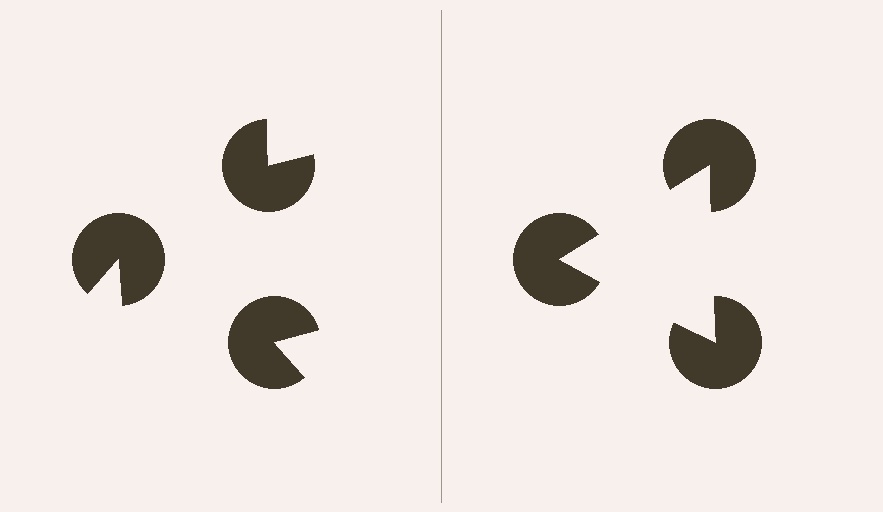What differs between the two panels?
The pac-man discs are positioned identically on both sides; only the wedge orientations differ. On the right they align to a triangle; on the left they are misaligned.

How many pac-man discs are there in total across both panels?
6 — 3 on each side.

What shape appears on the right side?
An illusory triangle.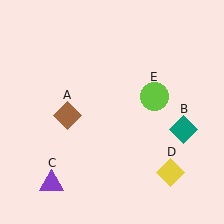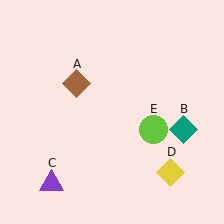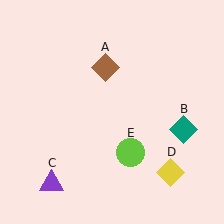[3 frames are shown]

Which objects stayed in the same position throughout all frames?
Teal diamond (object B) and purple triangle (object C) and yellow diamond (object D) remained stationary.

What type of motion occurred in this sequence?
The brown diamond (object A), lime circle (object E) rotated clockwise around the center of the scene.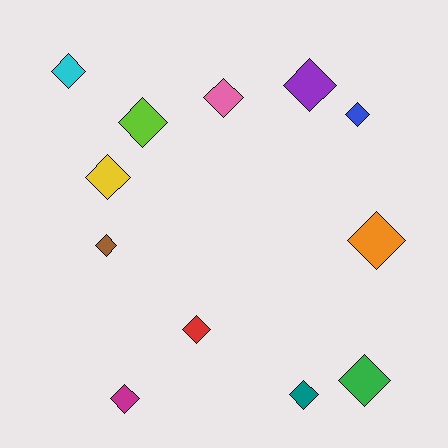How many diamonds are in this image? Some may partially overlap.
There are 12 diamonds.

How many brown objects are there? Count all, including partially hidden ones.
There is 1 brown object.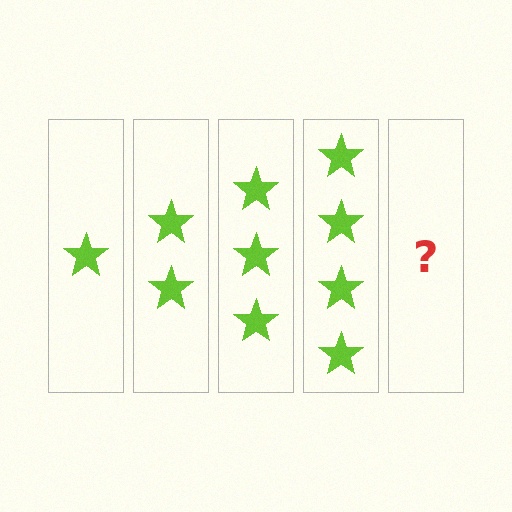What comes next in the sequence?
The next element should be 5 stars.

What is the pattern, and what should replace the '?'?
The pattern is that each step adds one more star. The '?' should be 5 stars.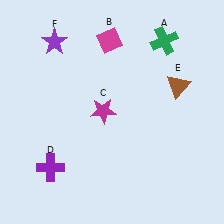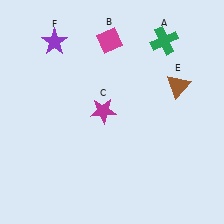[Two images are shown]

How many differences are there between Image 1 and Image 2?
There is 1 difference between the two images.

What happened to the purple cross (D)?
The purple cross (D) was removed in Image 2. It was in the bottom-left area of Image 1.